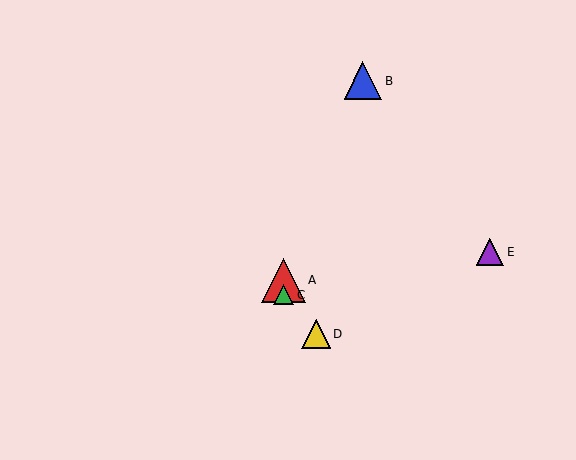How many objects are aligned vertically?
2 objects (A, C) are aligned vertically.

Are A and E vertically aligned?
No, A is at x≈284 and E is at x≈490.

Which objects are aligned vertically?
Objects A, C are aligned vertically.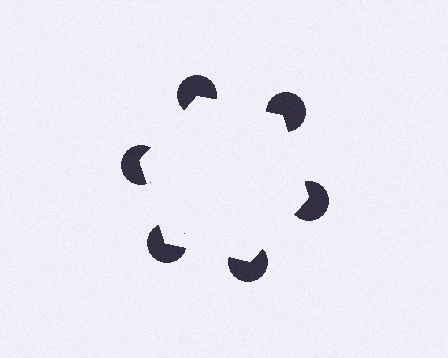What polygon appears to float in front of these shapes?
An illusory hexagon — its edges are inferred from the aligned wedge cuts in the pac-man discs, not physically drawn.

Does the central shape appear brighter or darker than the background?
It typically appears slightly brighter than the background, even though no actual brightness change is drawn.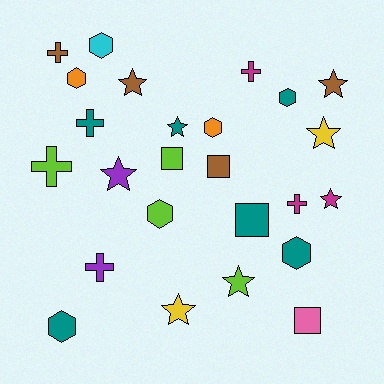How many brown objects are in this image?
There are 4 brown objects.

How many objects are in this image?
There are 25 objects.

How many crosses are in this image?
There are 6 crosses.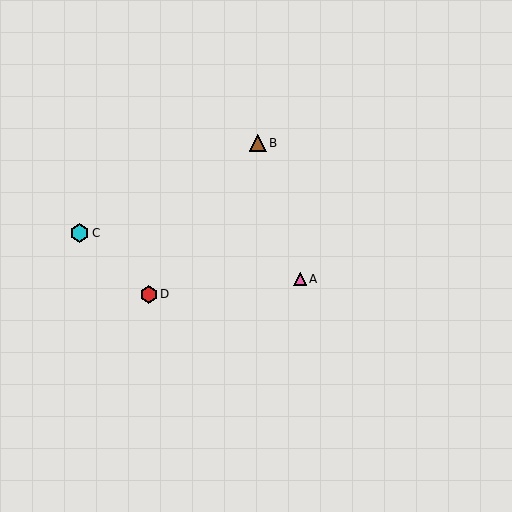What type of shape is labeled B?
Shape B is a brown triangle.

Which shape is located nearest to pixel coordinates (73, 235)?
The cyan hexagon (labeled C) at (80, 233) is nearest to that location.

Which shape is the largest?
The cyan hexagon (labeled C) is the largest.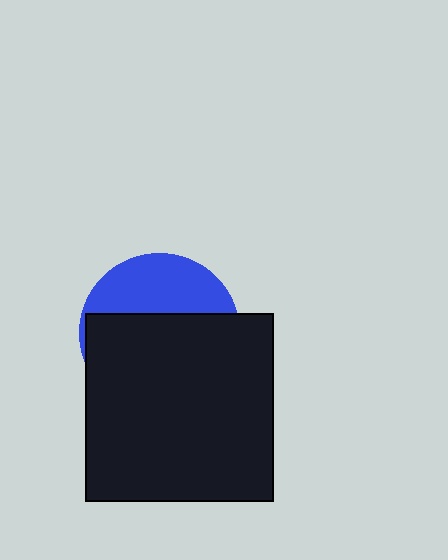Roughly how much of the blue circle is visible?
A small part of it is visible (roughly 36%).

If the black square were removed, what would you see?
You would see the complete blue circle.